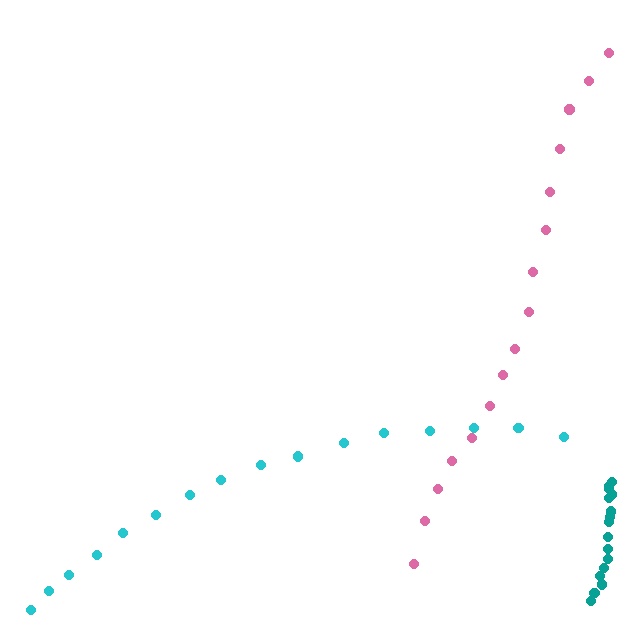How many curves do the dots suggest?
There are 3 distinct paths.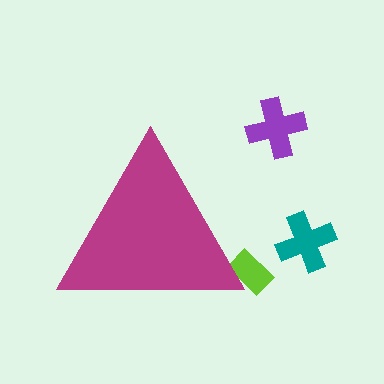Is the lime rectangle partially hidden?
Yes, the lime rectangle is partially hidden behind the magenta triangle.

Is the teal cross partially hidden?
No, the teal cross is fully visible.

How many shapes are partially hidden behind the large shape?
1 shape is partially hidden.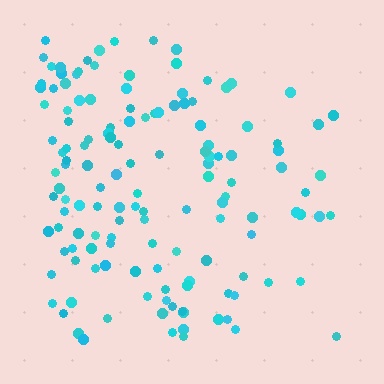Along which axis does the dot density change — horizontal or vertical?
Horizontal.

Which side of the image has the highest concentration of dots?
The left.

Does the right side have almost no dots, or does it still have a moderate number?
Still a moderate number, just noticeably fewer than the left.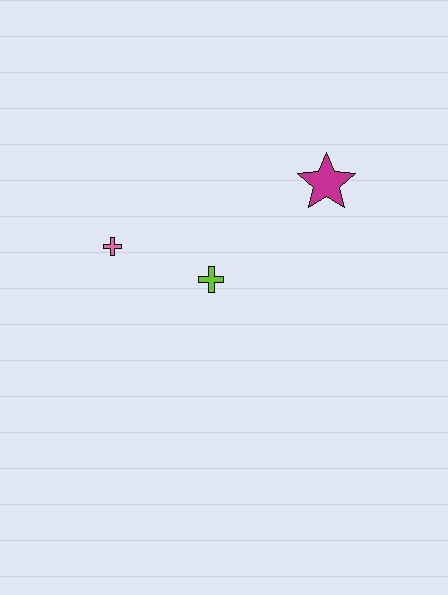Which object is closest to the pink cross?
The lime cross is closest to the pink cross.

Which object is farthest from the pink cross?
The magenta star is farthest from the pink cross.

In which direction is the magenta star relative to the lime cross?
The magenta star is to the right of the lime cross.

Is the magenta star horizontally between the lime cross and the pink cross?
No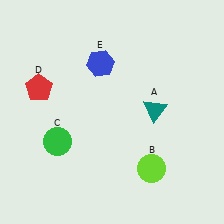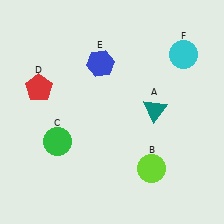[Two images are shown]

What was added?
A cyan circle (F) was added in Image 2.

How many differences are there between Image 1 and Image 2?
There is 1 difference between the two images.